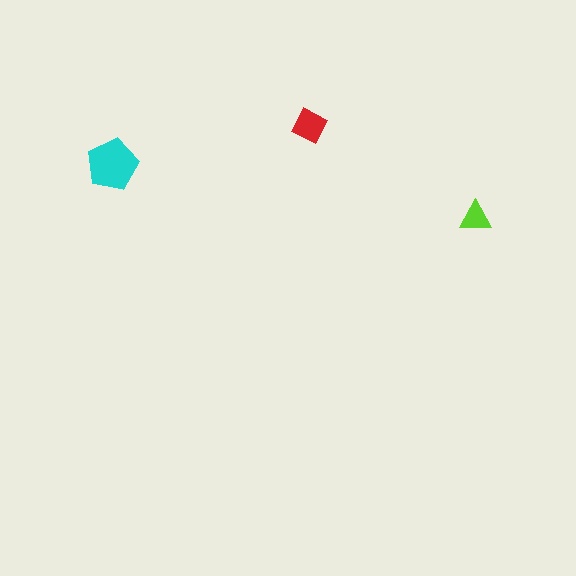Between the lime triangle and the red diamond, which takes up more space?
The red diamond.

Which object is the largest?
The cyan pentagon.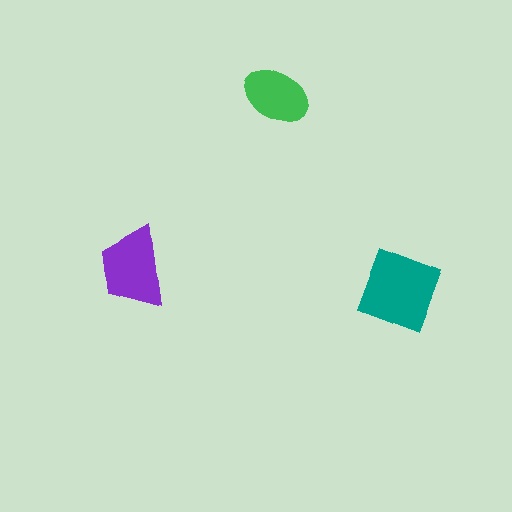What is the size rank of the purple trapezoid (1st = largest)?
2nd.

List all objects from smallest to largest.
The green ellipse, the purple trapezoid, the teal square.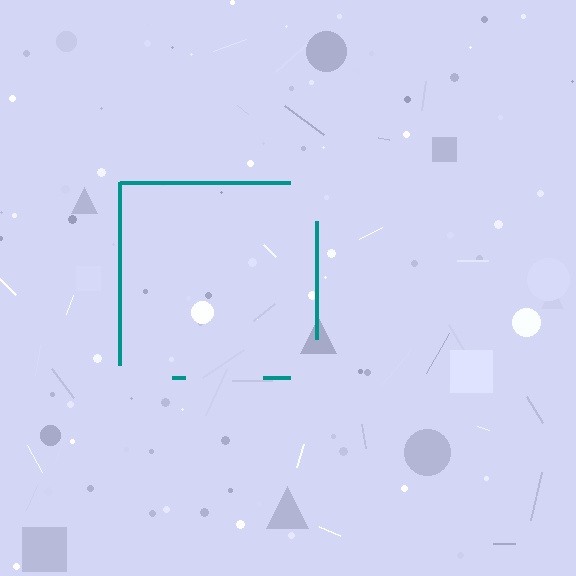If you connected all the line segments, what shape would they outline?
They would outline a square.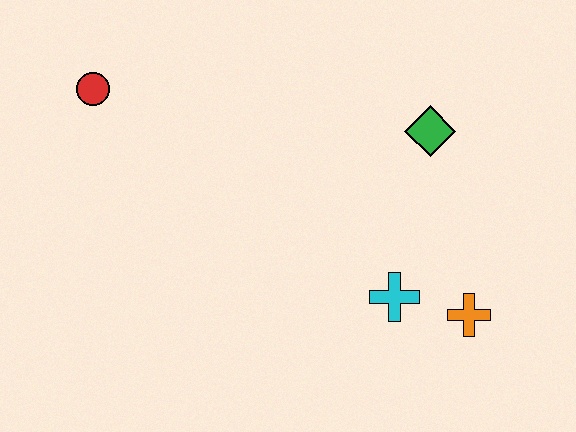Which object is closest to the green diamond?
The cyan cross is closest to the green diamond.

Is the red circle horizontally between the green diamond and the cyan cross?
No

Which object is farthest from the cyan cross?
The red circle is farthest from the cyan cross.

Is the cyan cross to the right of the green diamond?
No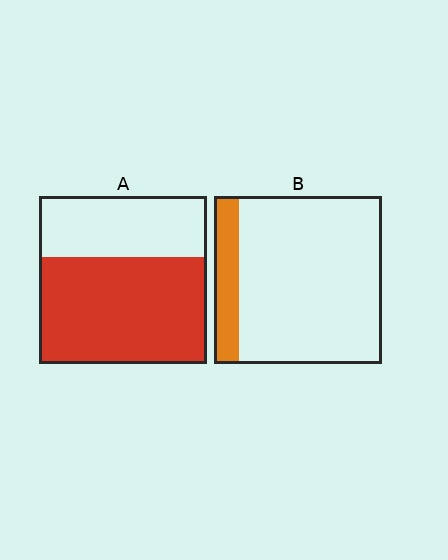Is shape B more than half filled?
No.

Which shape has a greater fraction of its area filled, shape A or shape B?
Shape A.